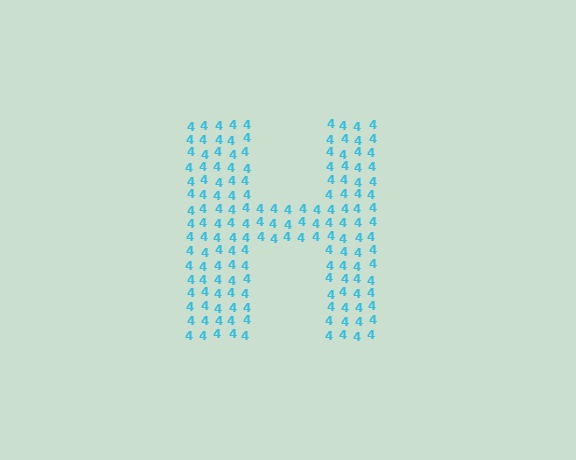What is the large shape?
The large shape is the letter H.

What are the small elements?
The small elements are digit 4's.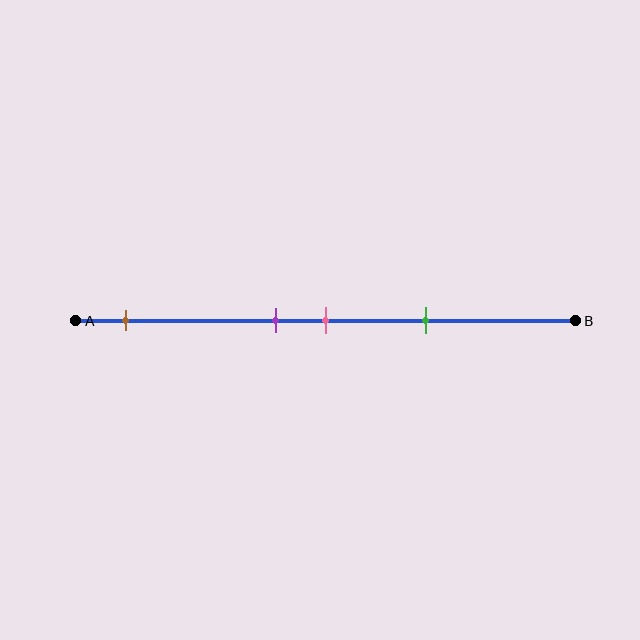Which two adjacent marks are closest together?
The purple and pink marks are the closest adjacent pair.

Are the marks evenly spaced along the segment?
No, the marks are not evenly spaced.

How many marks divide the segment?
There are 4 marks dividing the segment.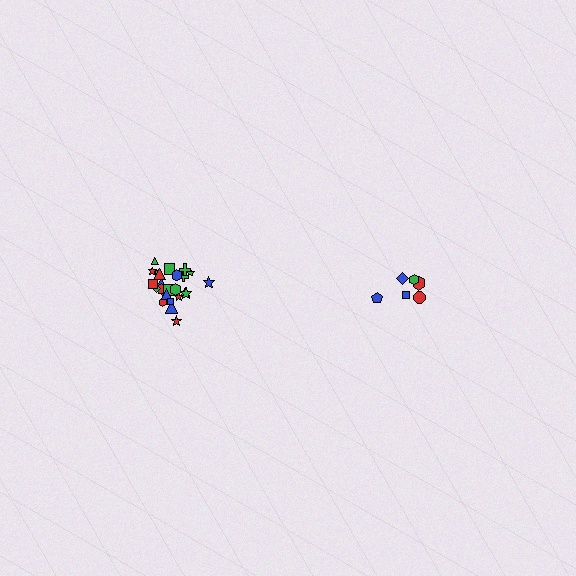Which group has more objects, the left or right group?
The left group.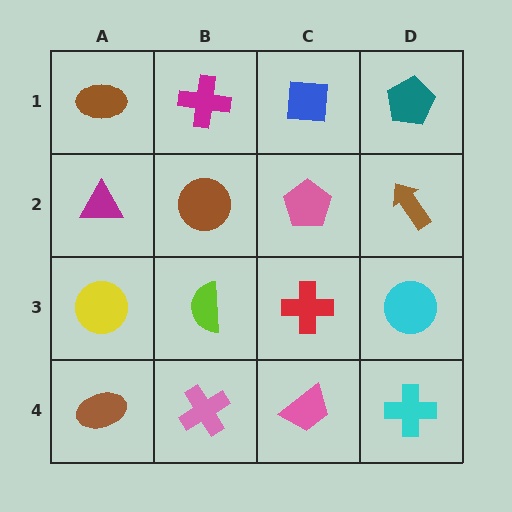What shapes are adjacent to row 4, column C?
A red cross (row 3, column C), a pink cross (row 4, column B), a cyan cross (row 4, column D).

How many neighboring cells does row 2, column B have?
4.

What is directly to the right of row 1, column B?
A blue square.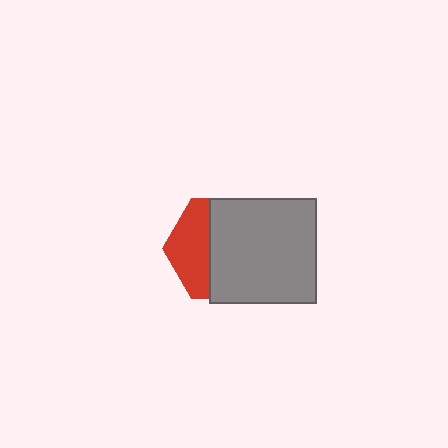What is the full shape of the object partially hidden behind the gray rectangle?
The partially hidden object is a red hexagon.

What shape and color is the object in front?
The object in front is a gray rectangle.